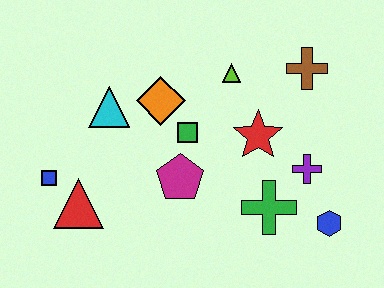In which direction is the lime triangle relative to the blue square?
The lime triangle is to the right of the blue square.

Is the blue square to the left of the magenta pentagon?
Yes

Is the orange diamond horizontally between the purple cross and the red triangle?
Yes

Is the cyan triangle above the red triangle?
Yes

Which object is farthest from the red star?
The blue square is farthest from the red star.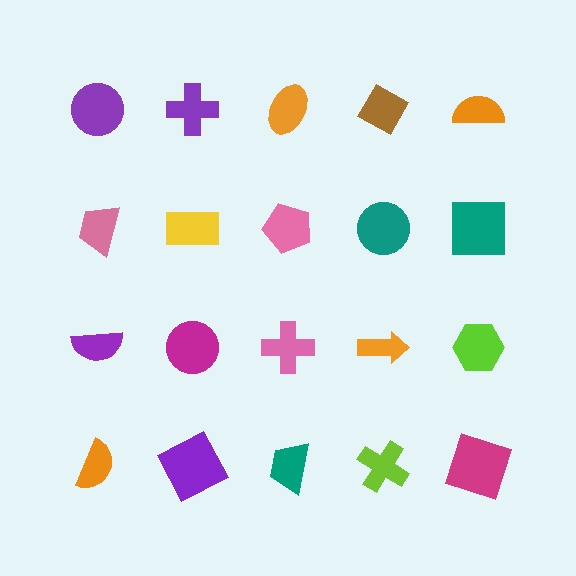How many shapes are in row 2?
5 shapes.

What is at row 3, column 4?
An orange arrow.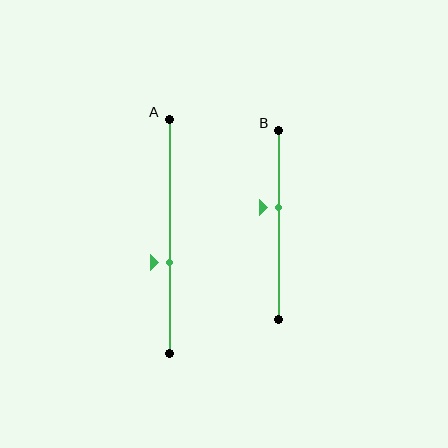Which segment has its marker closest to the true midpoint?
Segment B has its marker closest to the true midpoint.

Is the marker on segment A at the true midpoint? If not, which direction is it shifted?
No, the marker on segment A is shifted downward by about 11% of the segment length.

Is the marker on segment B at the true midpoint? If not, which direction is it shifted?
No, the marker on segment B is shifted upward by about 9% of the segment length.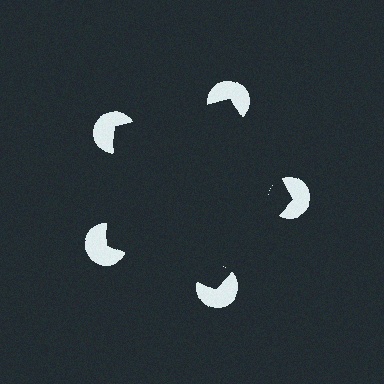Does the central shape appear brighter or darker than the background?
It typically appears slightly darker than the background, even though no actual brightness change is drawn.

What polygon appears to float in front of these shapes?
An illusory pentagon — its edges are inferred from the aligned wedge cuts in the pac-man discs, not physically drawn.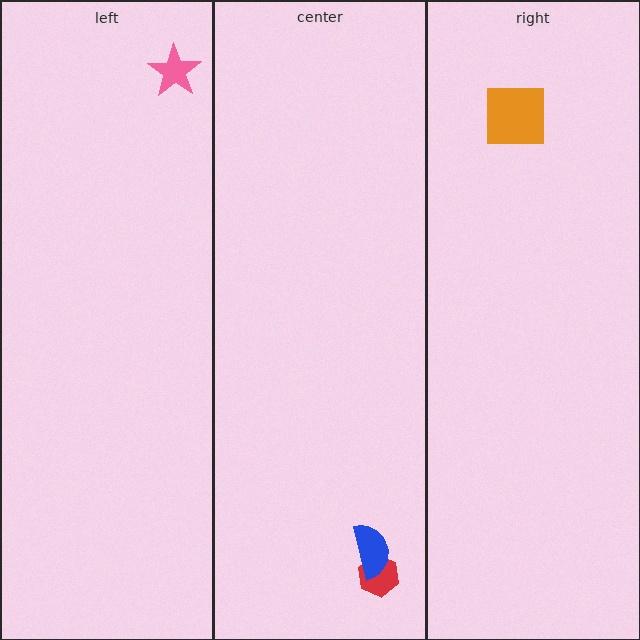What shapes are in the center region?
The red hexagon, the blue semicircle.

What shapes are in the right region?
The orange square.